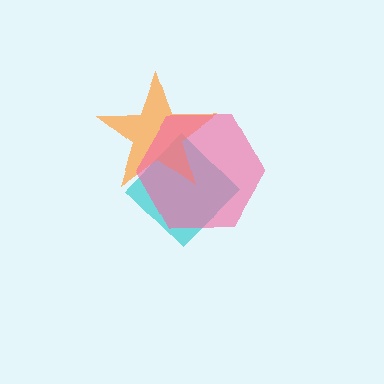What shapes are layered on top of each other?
The layered shapes are: a cyan diamond, an orange star, a pink hexagon.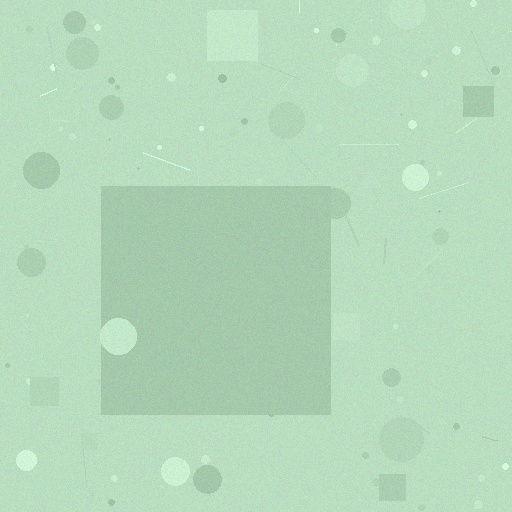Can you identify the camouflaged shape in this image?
The camouflaged shape is a square.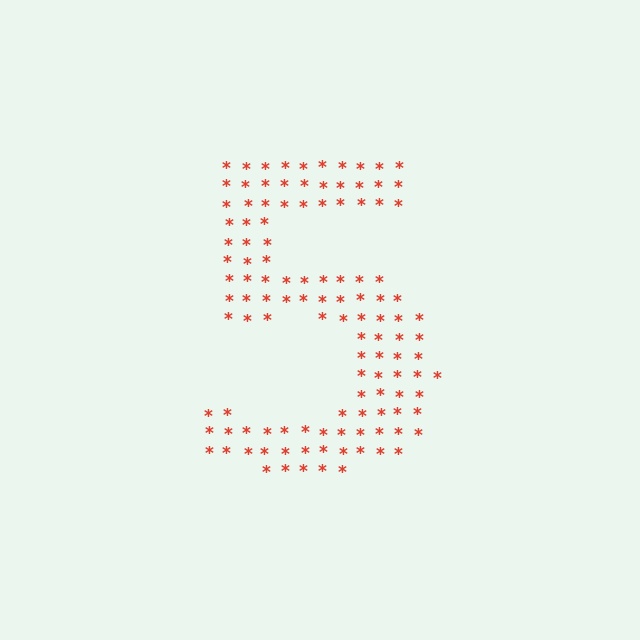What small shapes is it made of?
It is made of small asterisks.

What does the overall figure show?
The overall figure shows the digit 5.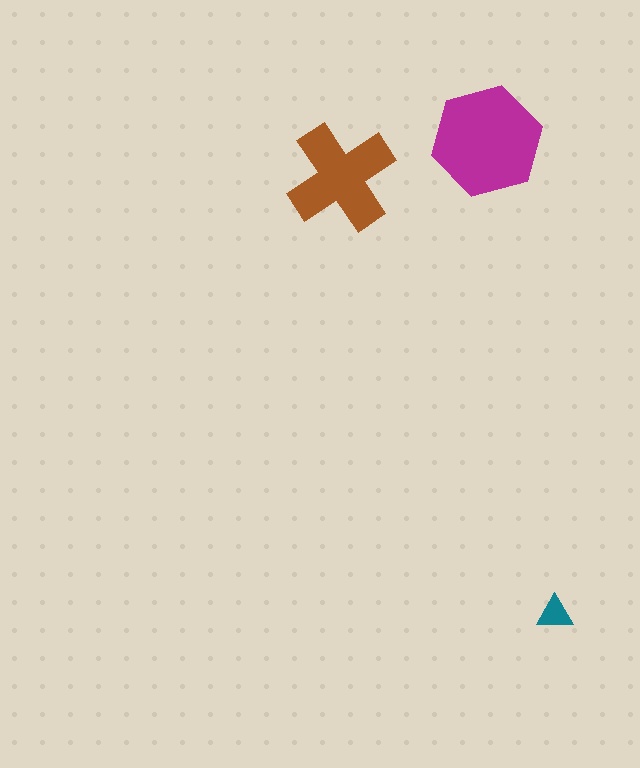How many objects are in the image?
There are 3 objects in the image.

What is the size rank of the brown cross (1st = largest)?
2nd.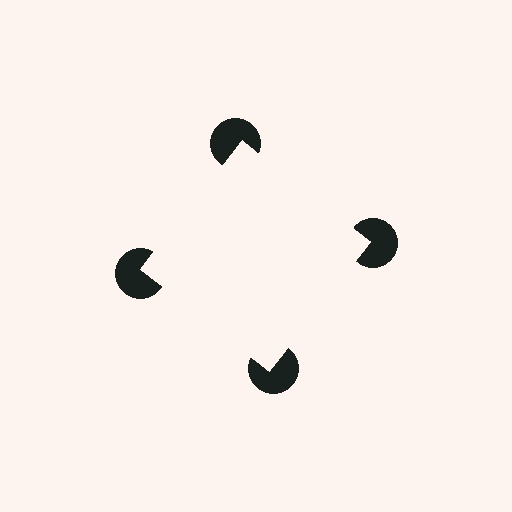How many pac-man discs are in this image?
There are 4 — one at each vertex of the illusory square.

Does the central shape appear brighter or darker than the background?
It typically appears slightly brighter than the background, even though no actual brightness change is drawn.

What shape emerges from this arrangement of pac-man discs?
An illusory square — its edges are inferred from the aligned wedge cuts in the pac-man discs, not physically drawn.